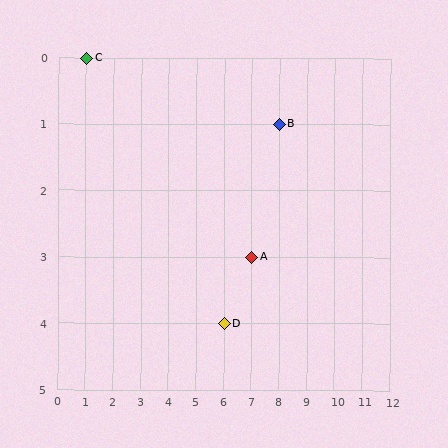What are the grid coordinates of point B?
Point B is at grid coordinates (8, 1).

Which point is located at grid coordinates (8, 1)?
Point B is at (8, 1).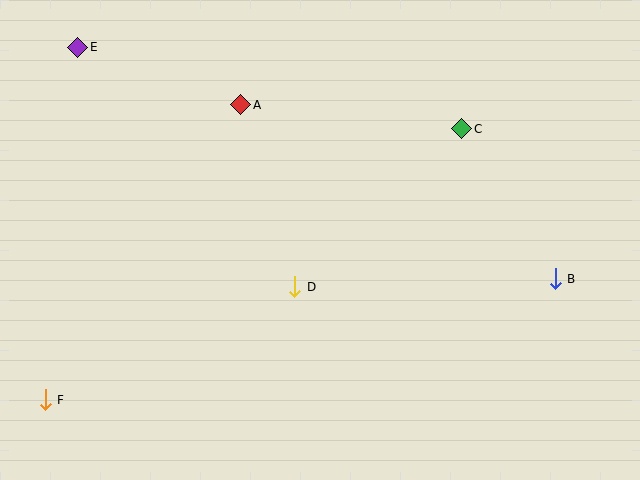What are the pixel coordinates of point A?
Point A is at (241, 105).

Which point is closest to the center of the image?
Point D at (295, 287) is closest to the center.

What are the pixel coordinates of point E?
Point E is at (78, 47).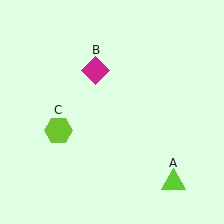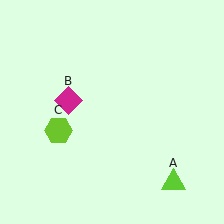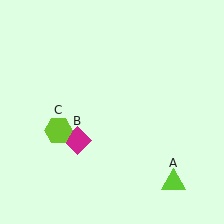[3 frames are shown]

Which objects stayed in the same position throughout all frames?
Lime triangle (object A) and lime hexagon (object C) remained stationary.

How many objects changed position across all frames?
1 object changed position: magenta diamond (object B).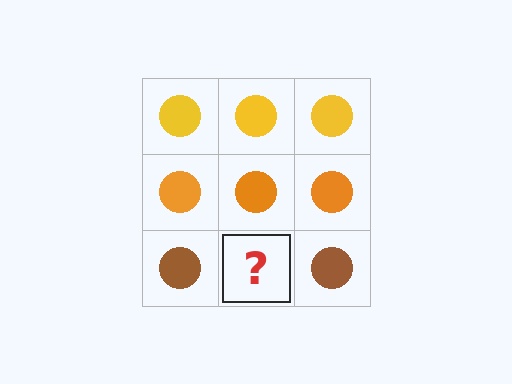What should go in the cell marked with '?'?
The missing cell should contain a brown circle.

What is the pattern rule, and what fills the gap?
The rule is that each row has a consistent color. The gap should be filled with a brown circle.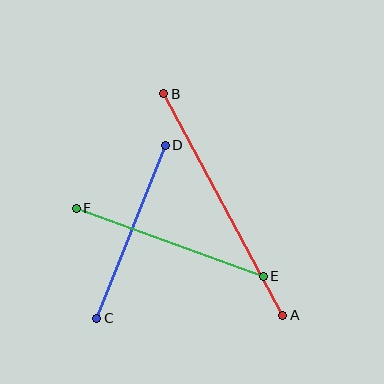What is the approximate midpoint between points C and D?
The midpoint is at approximately (131, 232) pixels.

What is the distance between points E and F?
The distance is approximately 198 pixels.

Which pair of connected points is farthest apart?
Points A and B are farthest apart.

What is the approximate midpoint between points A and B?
The midpoint is at approximately (223, 204) pixels.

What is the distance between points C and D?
The distance is approximately 186 pixels.